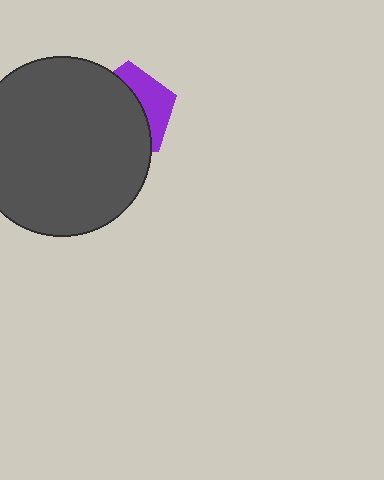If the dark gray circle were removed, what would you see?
You would see the complete purple pentagon.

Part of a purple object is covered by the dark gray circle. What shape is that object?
It is a pentagon.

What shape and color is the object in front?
The object in front is a dark gray circle.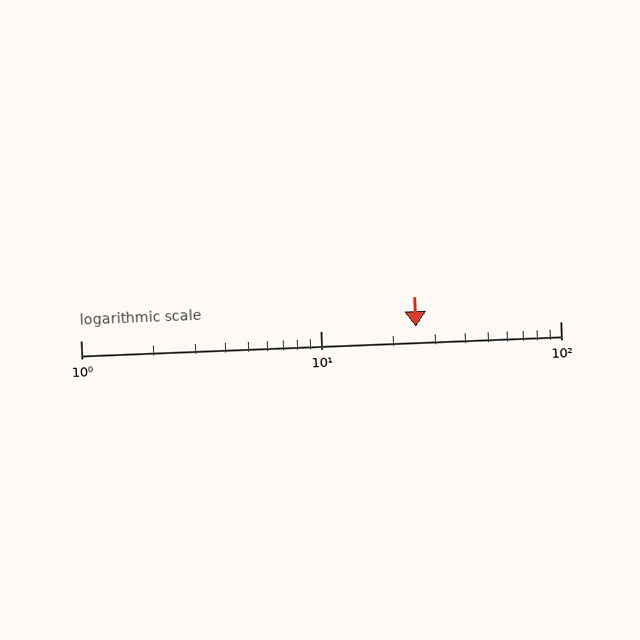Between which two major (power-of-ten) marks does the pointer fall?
The pointer is between 10 and 100.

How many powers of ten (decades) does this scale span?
The scale spans 2 decades, from 1 to 100.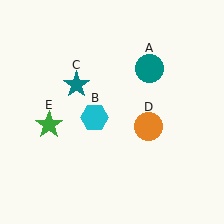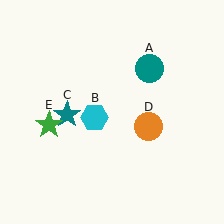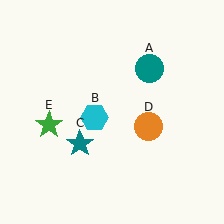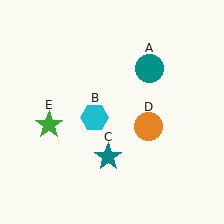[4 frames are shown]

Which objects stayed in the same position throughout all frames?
Teal circle (object A) and cyan hexagon (object B) and orange circle (object D) and green star (object E) remained stationary.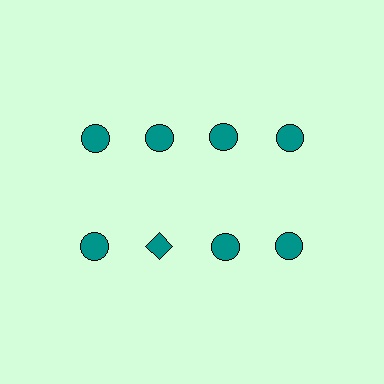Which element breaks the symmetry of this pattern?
The teal diamond in the second row, second from left column breaks the symmetry. All other shapes are teal circles.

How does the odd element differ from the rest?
It has a different shape: diamond instead of circle.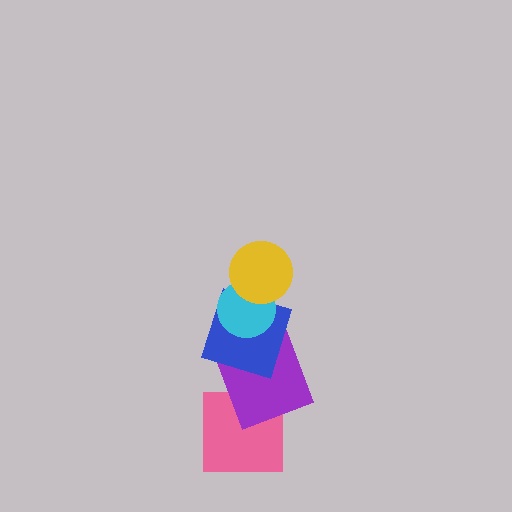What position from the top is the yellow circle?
The yellow circle is 1st from the top.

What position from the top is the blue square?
The blue square is 3rd from the top.